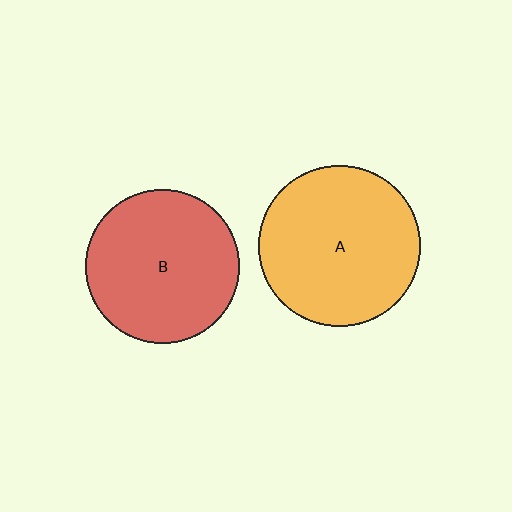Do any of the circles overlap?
No, none of the circles overlap.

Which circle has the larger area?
Circle A (orange).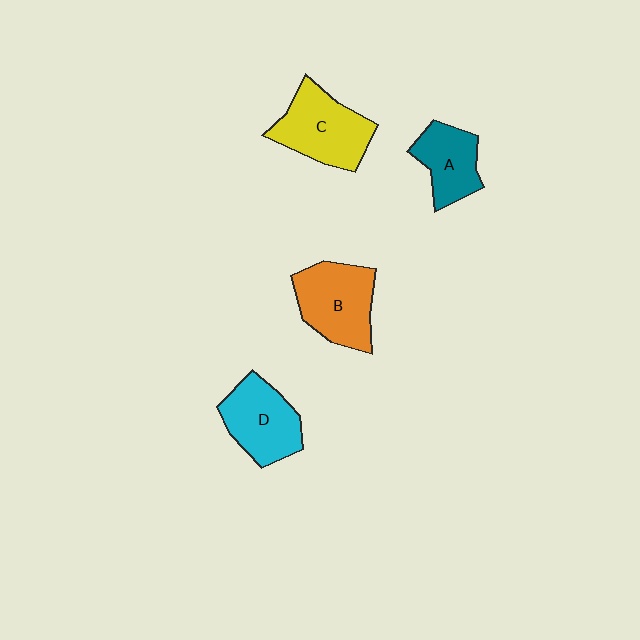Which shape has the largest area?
Shape C (yellow).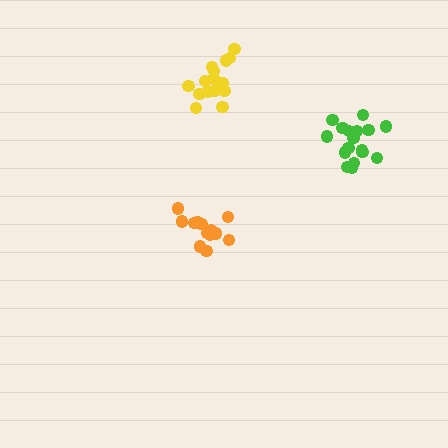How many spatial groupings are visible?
There are 3 spatial groupings.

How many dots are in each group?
Group 1: 17 dots, Group 2: 15 dots, Group 3: 15 dots (47 total).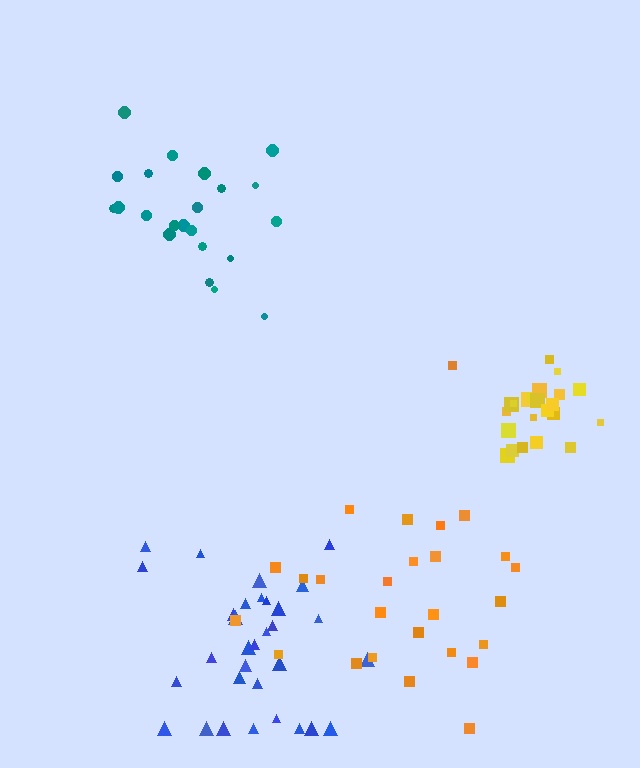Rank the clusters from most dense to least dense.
yellow, teal, blue, orange.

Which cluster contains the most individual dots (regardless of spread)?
Blue (32).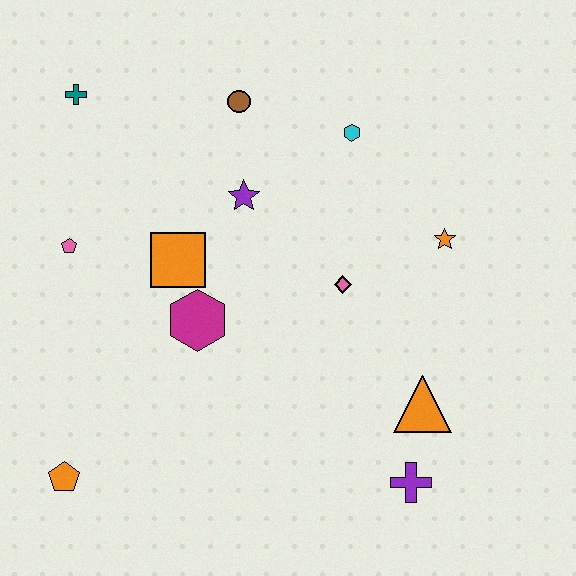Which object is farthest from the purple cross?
The teal cross is farthest from the purple cross.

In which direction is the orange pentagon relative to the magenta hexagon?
The orange pentagon is below the magenta hexagon.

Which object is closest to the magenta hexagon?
The orange square is closest to the magenta hexagon.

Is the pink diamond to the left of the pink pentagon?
No